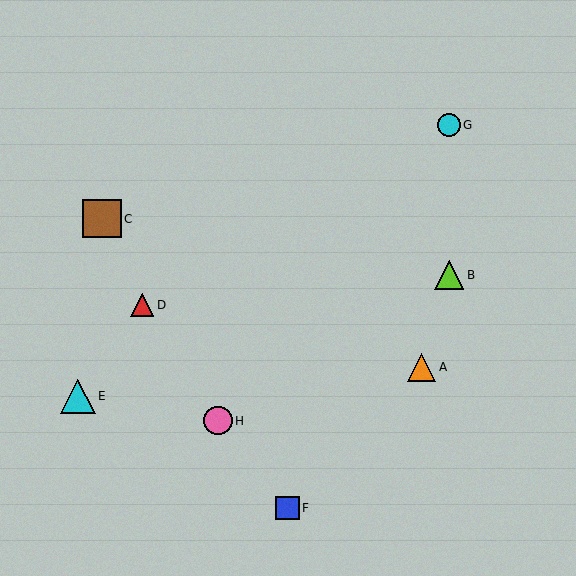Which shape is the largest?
The brown square (labeled C) is the largest.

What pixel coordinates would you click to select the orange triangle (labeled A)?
Click at (421, 367) to select the orange triangle A.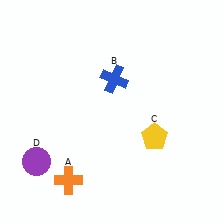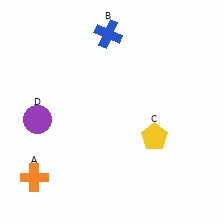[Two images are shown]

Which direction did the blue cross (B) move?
The blue cross (B) moved up.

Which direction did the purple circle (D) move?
The purple circle (D) moved up.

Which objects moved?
The objects that moved are: the orange cross (A), the blue cross (B), the purple circle (D).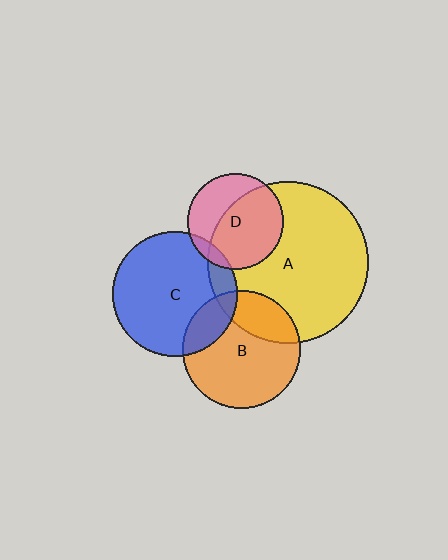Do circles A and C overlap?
Yes.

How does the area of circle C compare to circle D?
Approximately 1.7 times.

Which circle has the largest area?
Circle A (yellow).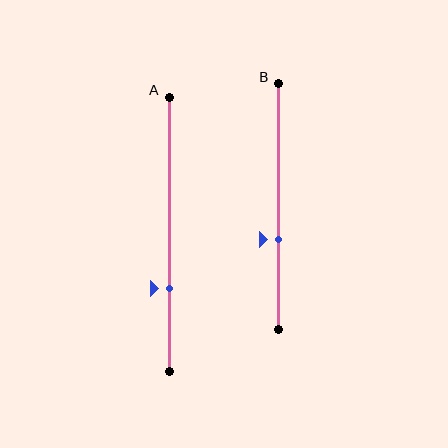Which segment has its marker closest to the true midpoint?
Segment B has its marker closest to the true midpoint.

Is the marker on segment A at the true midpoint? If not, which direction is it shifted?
No, the marker on segment A is shifted downward by about 20% of the segment length.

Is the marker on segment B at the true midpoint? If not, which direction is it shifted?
No, the marker on segment B is shifted downward by about 13% of the segment length.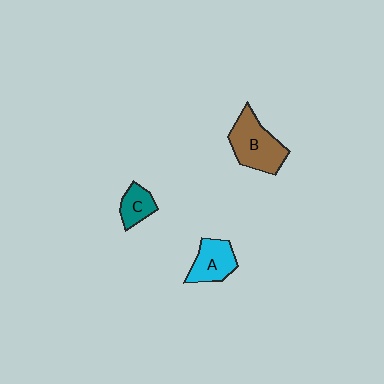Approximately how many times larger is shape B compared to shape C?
Approximately 2.1 times.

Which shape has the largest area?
Shape B (brown).